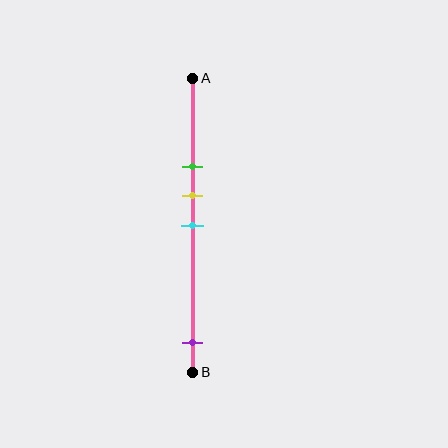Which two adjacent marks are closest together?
The yellow and cyan marks are the closest adjacent pair.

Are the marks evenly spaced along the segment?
No, the marks are not evenly spaced.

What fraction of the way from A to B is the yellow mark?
The yellow mark is approximately 40% (0.4) of the way from A to B.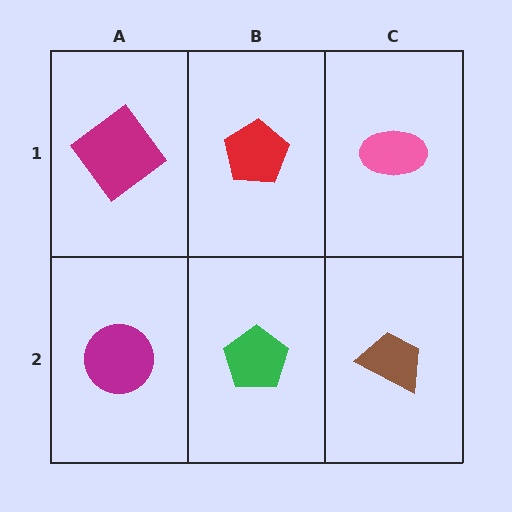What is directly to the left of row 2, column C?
A green pentagon.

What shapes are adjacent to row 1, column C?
A brown trapezoid (row 2, column C), a red pentagon (row 1, column B).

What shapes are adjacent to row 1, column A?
A magenta circle (row 2, column A), a red pentagon (row 1, column B).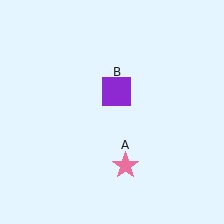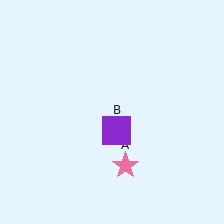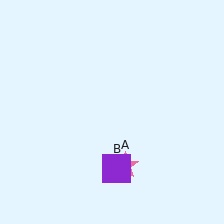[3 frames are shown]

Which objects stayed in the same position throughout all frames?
Pink star (object A) remained stationary.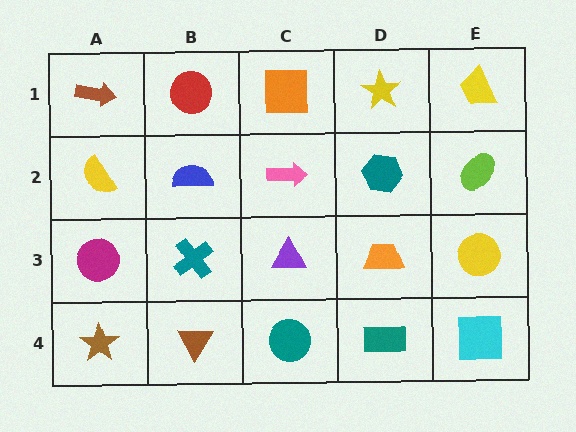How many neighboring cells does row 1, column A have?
2.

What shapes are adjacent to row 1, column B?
A blue semicircle (row 2, column B), a brown arrow (row 1, column A), an orange square (row 1, column C).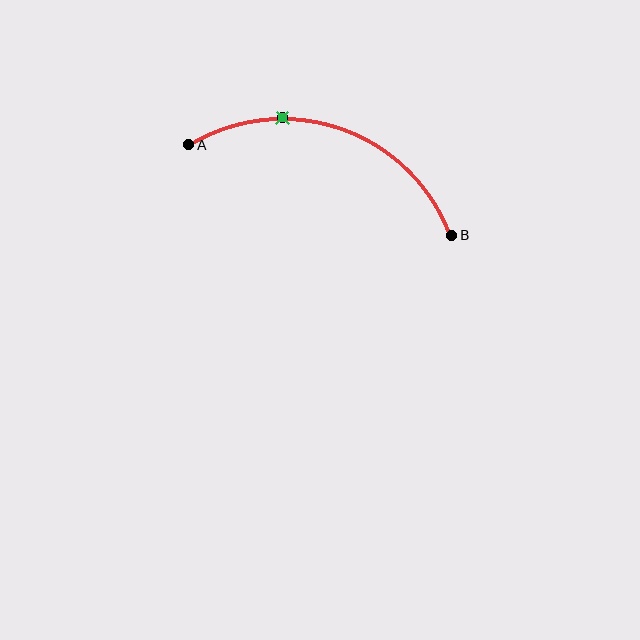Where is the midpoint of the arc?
The arc midpoint is the point on the curve farthest from the straight line joining A and B. It sits above that line.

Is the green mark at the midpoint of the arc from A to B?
No. The green mark lies on the arc but is closer to endpoint A. The arc midpoint would be at the point on the curve equidistant along the arc from both A and B.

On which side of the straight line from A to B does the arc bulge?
The arc bulges above the straight line connecting A and B.